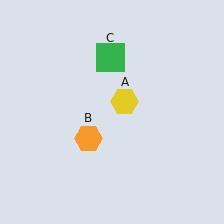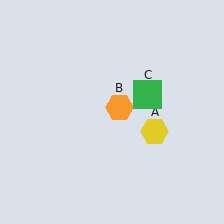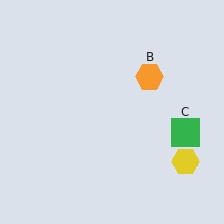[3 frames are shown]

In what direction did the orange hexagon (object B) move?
The orange hexagon (object B) moved up and to the right.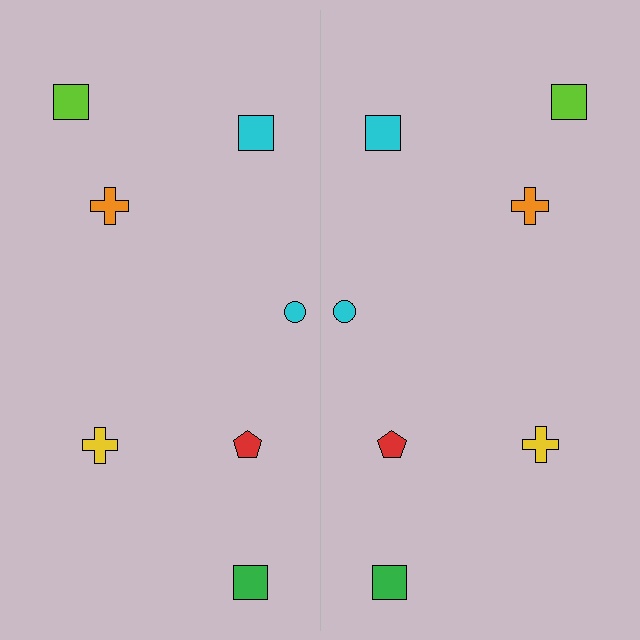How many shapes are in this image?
There are 14 shapes in this image.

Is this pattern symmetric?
Yes, this pattern has bilateral (reflection) symmetry.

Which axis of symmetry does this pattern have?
The pattern has a vertical axis of symmetry running through the center of the image.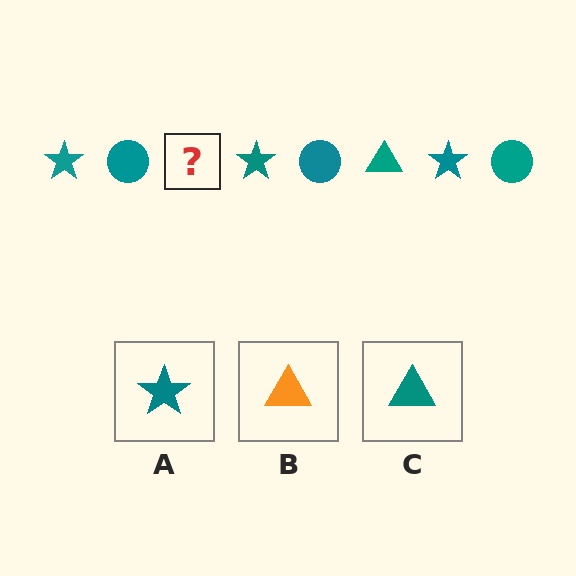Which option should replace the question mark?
Option C.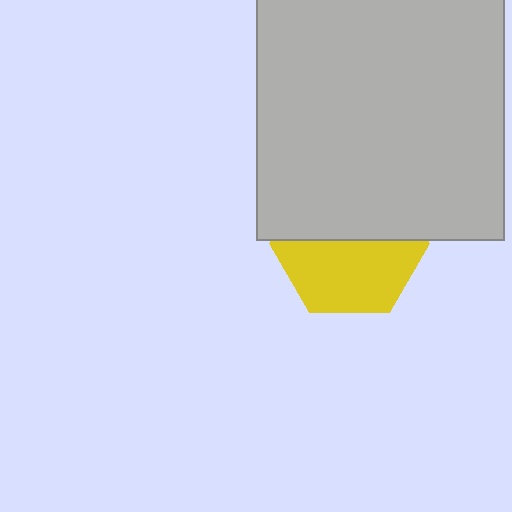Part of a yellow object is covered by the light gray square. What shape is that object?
It is a hexagon.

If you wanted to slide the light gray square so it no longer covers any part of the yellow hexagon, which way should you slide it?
Slide it up — that is the most direct way to separate the two shapes.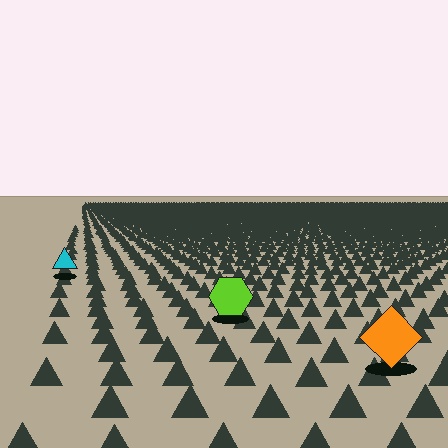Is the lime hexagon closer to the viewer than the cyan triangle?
Yes. The lime hexagon is closer — you can tell from the texture gradient: the ground texture is coarser near it.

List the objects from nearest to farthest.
From nearest to farthest: the orange diamond, the lime hexagon, the cyan triangle.